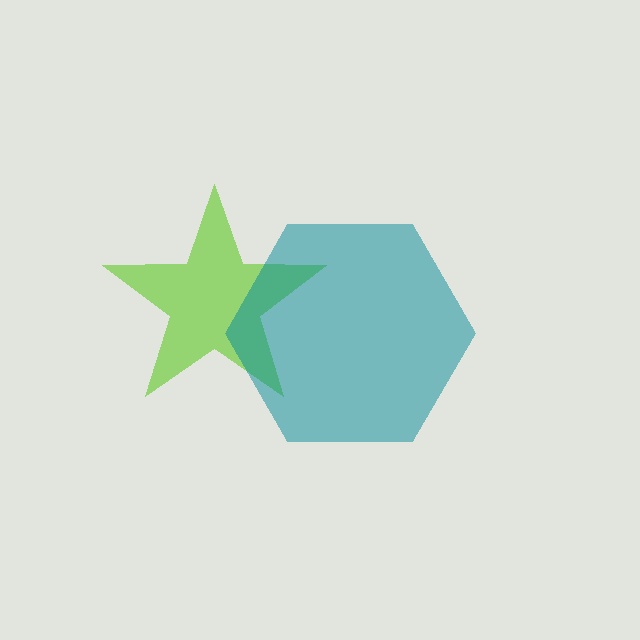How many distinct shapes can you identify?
There are 2 distinct shapes: a lime star, a teal hexagon.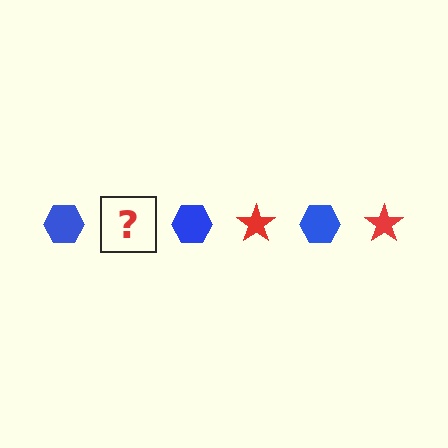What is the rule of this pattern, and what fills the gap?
The rule is that the pattern alternates between blue hexagon and red star. The gap should be filled with a red star.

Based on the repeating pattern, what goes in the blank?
The blank should be a red star.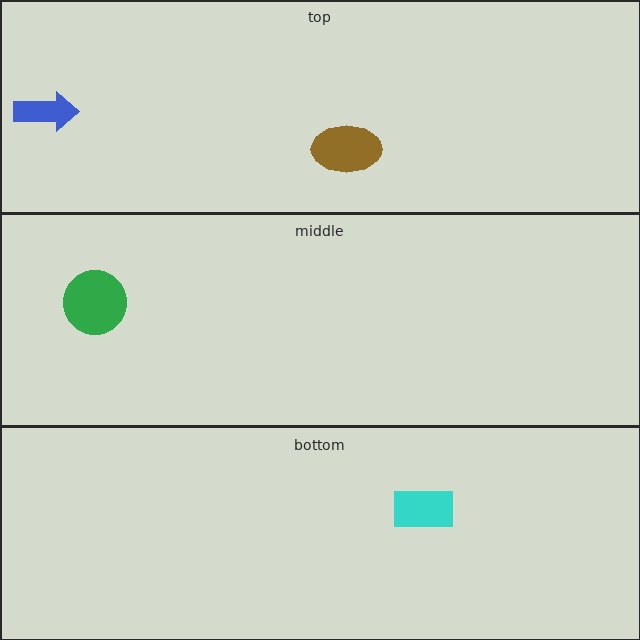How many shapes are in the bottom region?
1.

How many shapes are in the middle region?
1.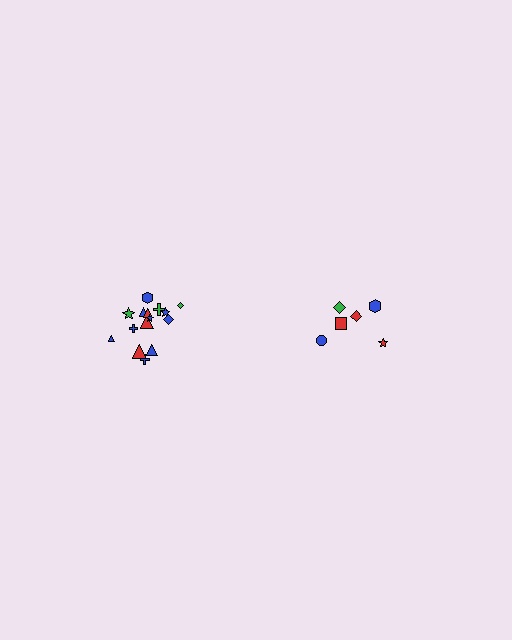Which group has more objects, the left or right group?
The left group.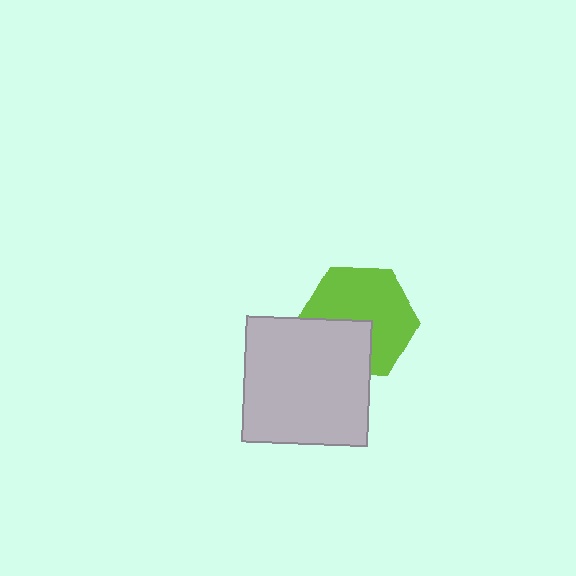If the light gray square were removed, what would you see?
You would see the complete lime hexagon.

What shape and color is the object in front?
The object in front is a light gray square.